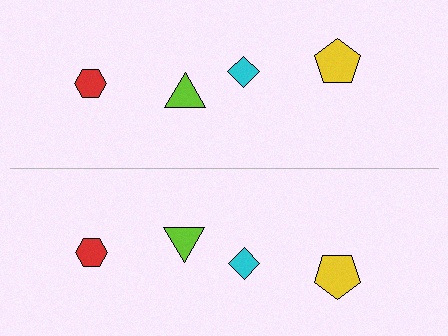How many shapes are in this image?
There are 8 shapes in this image.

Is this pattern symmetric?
Yes, this pattern has bilateral (reflection) symmetry.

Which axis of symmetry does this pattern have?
The pattern has a horizontal axis of symmetry running through the center of the image.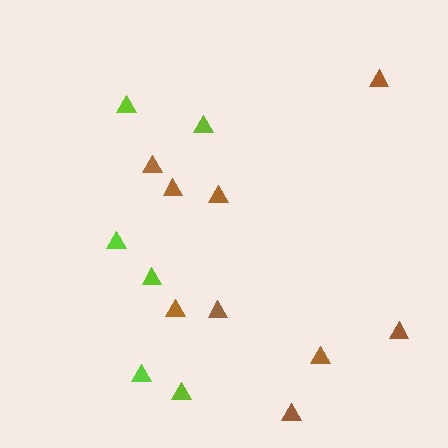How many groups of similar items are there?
There are 2 groups: one group of brown triangles (9) and one group of lime triangles (6).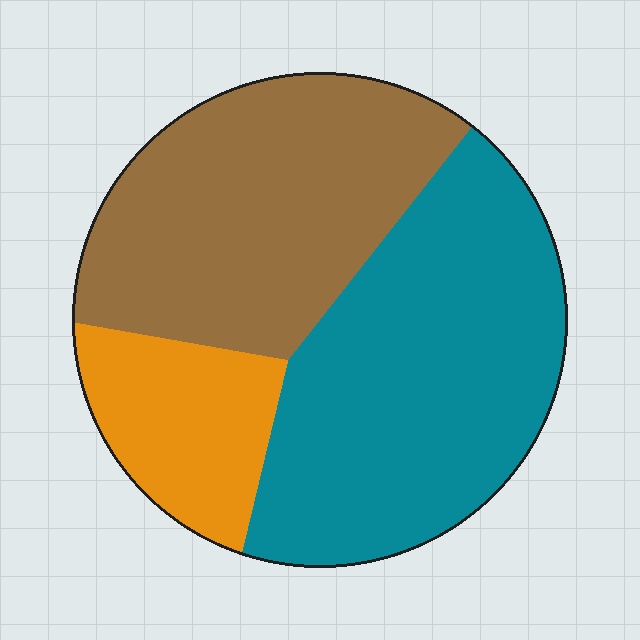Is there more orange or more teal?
Teal.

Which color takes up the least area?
Orange, at roughly 15%.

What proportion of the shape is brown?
Brown takes up between a quarter and a half of the shape.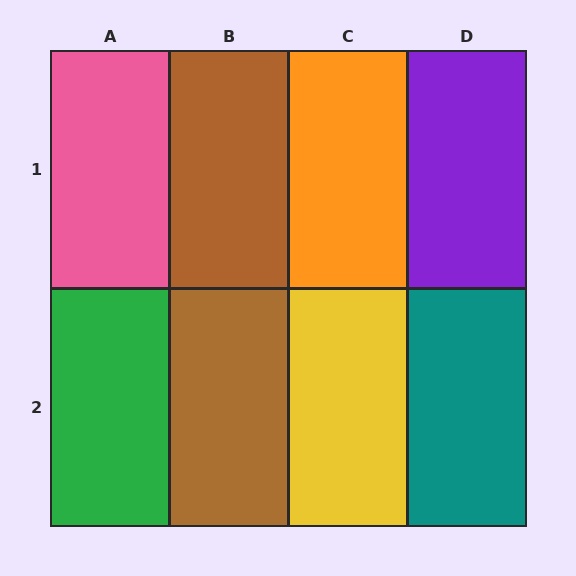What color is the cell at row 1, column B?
Brown.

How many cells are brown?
2 cells are brown.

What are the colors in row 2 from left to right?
Green, brown, yellow, teal.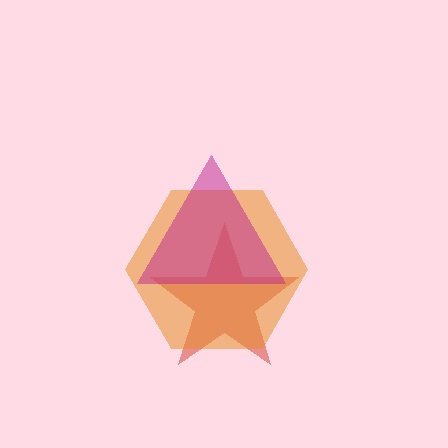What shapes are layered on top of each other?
The layered shapes are: a red star, an orange hexagon, a magenta triangle.